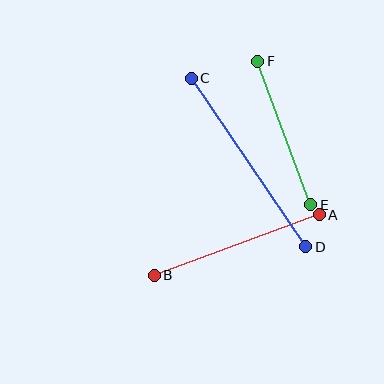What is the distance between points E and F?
The distance is approximately 153 pixels.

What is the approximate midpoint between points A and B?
The midpoint is at approximately (237, 245) pixels.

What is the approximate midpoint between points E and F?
The midpoint is at approximately (284, 133) pixels.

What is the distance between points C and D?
The distance is approximately 204 pixels.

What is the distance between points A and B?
The distance is approximately 176 pixels.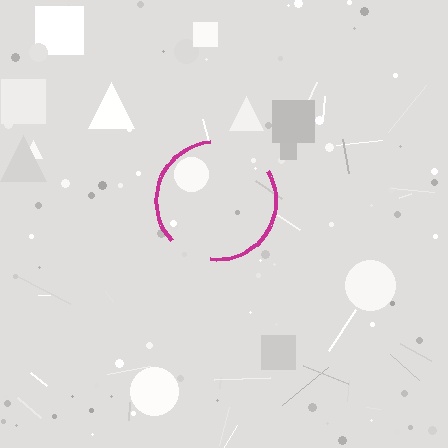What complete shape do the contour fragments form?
The contour fragments form a circle.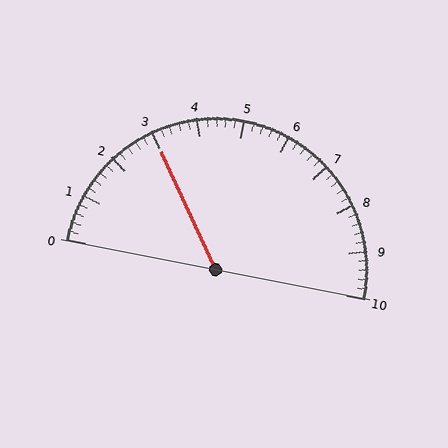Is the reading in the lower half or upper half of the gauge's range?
The reading is in the lower half of the range (0 to 10).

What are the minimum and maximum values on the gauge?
The gauge ranges from 0 to 10.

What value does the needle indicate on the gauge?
The needle indicates approximately 3.0.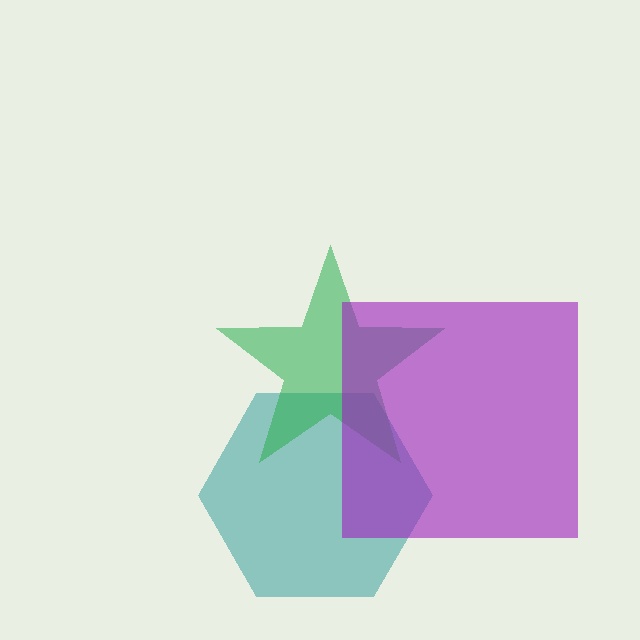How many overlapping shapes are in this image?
There are 3 overlapping shapes in the image.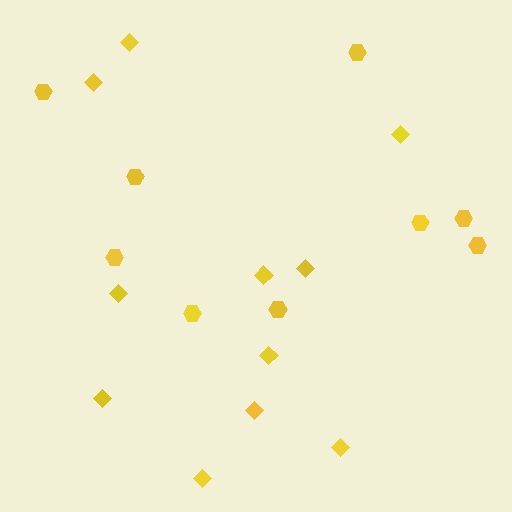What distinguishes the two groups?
There are 2 groups: one group of diamonds (11) and one group of hexagons (9).